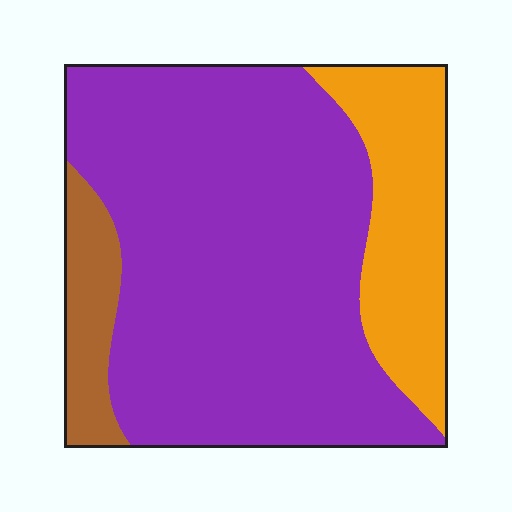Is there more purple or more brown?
Purple.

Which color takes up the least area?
Brown, at roughly 10%.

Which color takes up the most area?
Purple, at roughly 70%.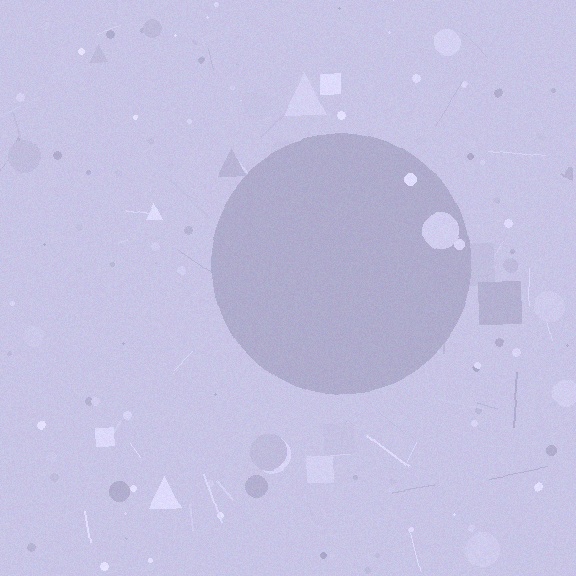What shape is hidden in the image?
A circle is hidden in the image.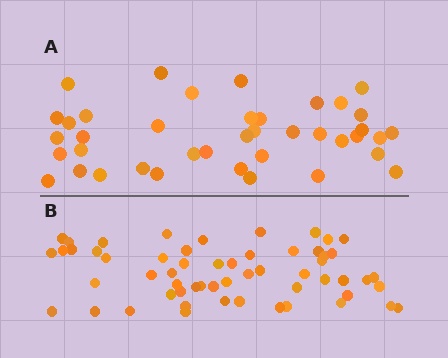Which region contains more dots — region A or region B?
Region B (the bottom region) has more dots.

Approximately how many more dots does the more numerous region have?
Region B has approximately 15 more dots than region A.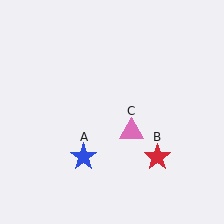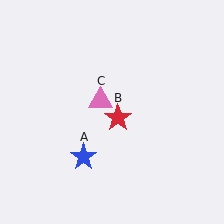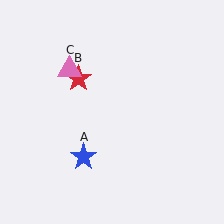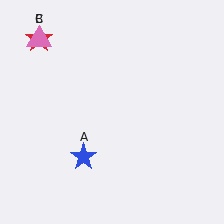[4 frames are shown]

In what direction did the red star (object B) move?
The red star (object B) moved up and to the left.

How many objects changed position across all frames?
2 objects changed position: red star (object B), pink triangle (object C).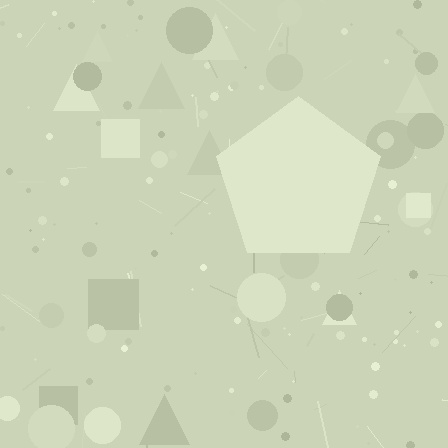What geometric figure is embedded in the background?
A pentagon is embedded in the background.